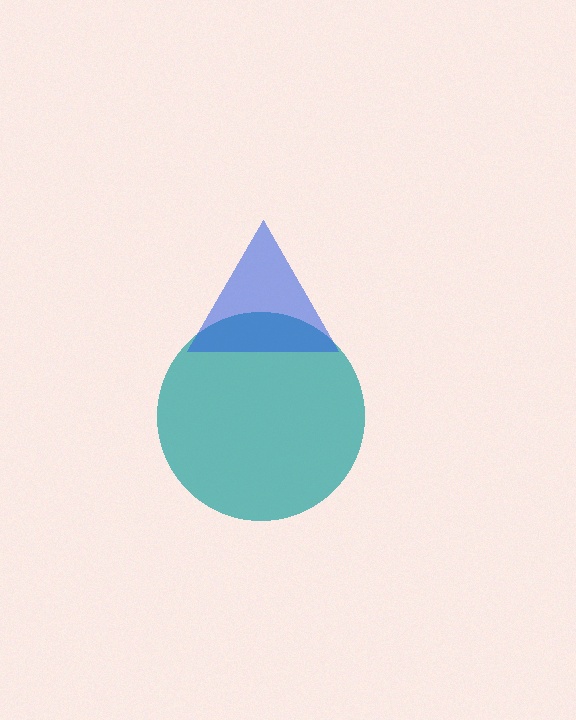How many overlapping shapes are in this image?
There are 2 overlapping shapes in the image.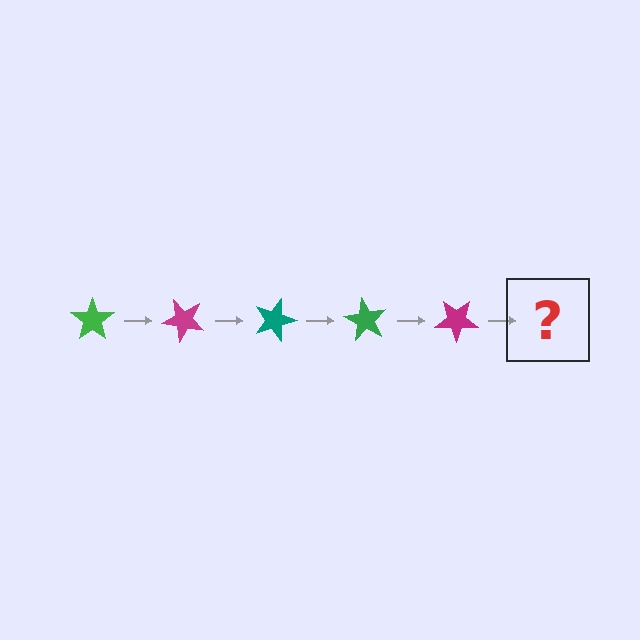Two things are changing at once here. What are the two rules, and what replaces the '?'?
The two rules are that it rotates 45 degrees each step and the color cycles through green, magenta, and teal. The '?' should be a teal star, rotated 225 degrees from the start.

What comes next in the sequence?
The next element should be a teal star, rotated 225 degrees from the start.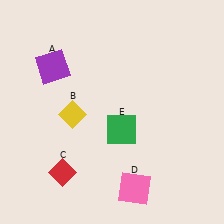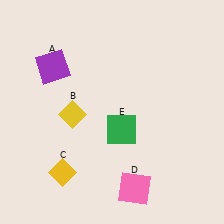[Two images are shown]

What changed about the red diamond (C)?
In Image 1, C is red. In Image 2, it changed to yellow.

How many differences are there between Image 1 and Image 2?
There is 1 difference between the two images.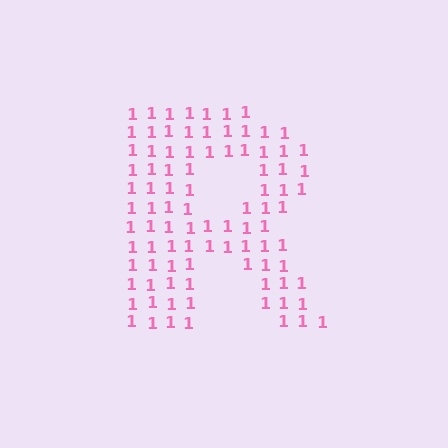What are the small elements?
The small elements are digit 1's.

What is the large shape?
The large shape is the letter R.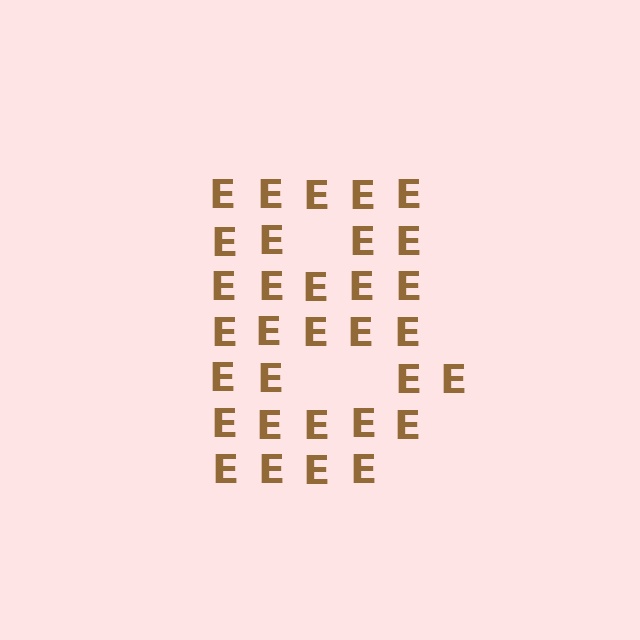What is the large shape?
The large shape is the letter B.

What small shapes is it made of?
It is made of small letter E's.